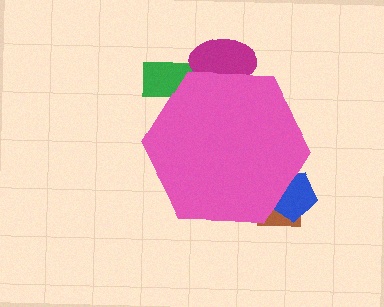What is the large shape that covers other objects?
A pink hexagon.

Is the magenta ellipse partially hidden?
Yes, the magenta ellipse is partially hidden behind the pink hexagon.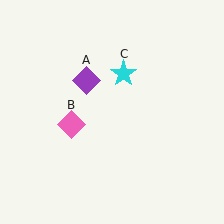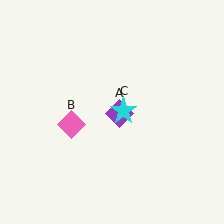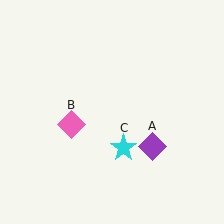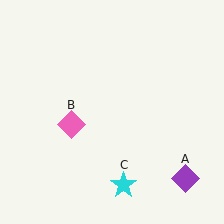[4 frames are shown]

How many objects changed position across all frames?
2 objects changed position: purple diamond (object A), cyan star (object C).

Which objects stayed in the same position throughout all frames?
Pink diamond (object B) remained stationary.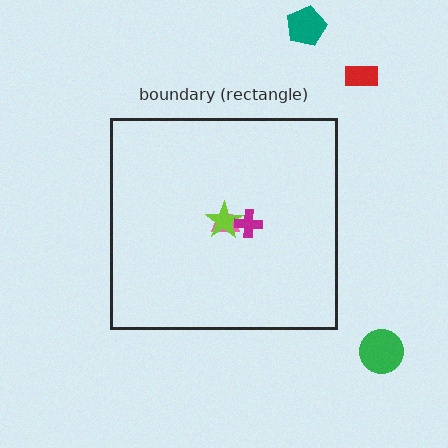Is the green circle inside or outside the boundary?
Outside.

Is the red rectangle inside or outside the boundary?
Outside.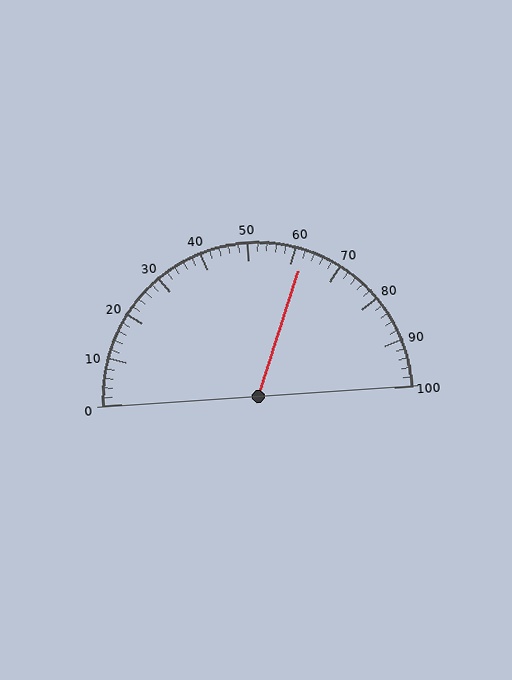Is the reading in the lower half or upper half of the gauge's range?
The reading is in the upper half of the range (0 to 100).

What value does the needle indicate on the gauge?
The needle indicates approximately 62.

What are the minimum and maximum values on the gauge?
The gauge ranges from 0 to 100.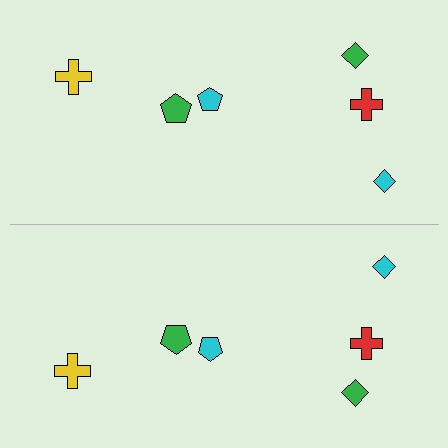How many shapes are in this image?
There are 12 shapes in this image.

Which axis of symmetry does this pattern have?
The pattern has a horizontal axis of symmetry running through the center of the image.